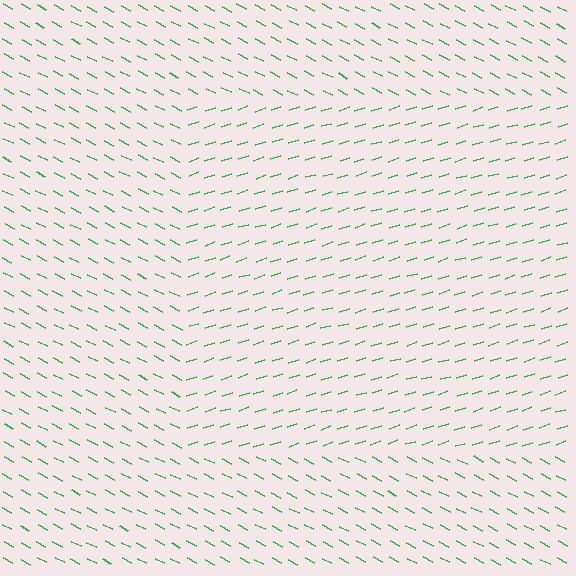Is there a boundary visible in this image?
Yes, there is a texture boundary formed by a change in line orientation.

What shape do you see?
I see a rectangle.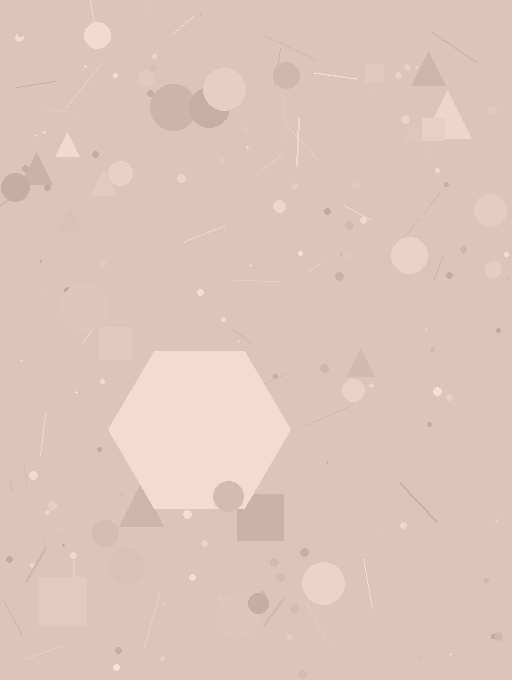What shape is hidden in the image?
A hexagon is hidden in the image.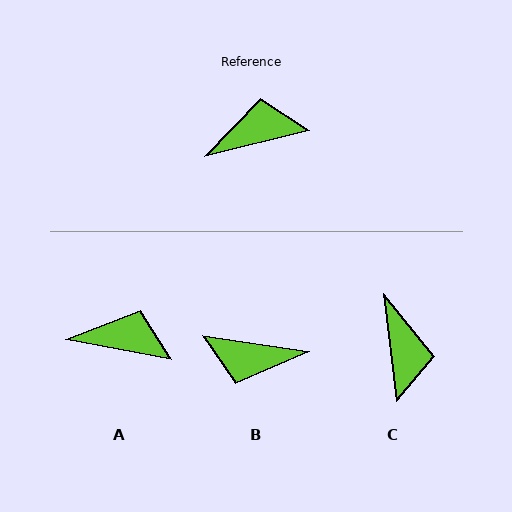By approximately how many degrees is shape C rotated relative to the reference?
Approximately 97 degrees clockwise.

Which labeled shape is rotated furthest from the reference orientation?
B, about 157 degrees away.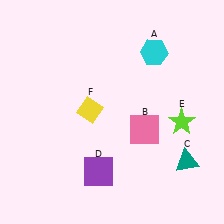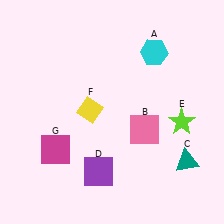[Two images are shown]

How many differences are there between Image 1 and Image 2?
There is 1 difference between the two images.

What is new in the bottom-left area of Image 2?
A magenta square (G) was added in the bottom-left area of Image 2.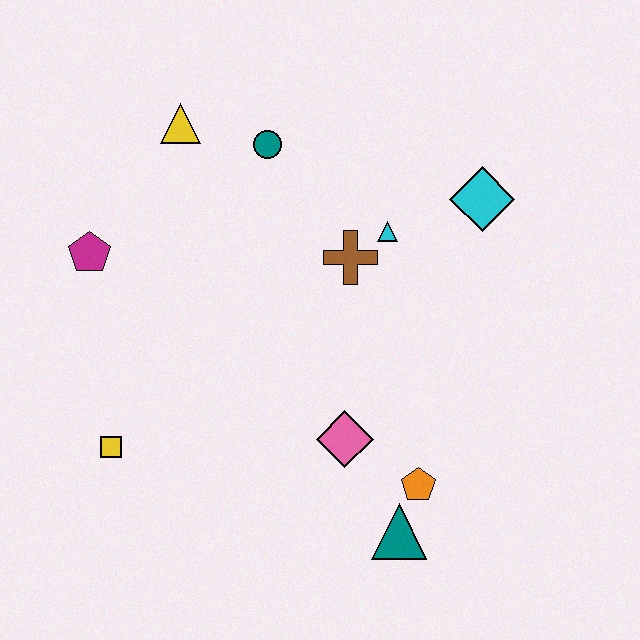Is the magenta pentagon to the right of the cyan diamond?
No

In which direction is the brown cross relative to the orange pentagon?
The brown cross is above the orange pentagon.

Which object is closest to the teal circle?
The yellow triangle is closest to the teal circle.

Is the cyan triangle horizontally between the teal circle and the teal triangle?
Yes